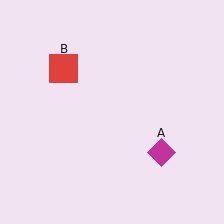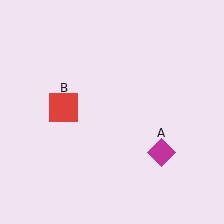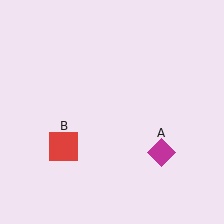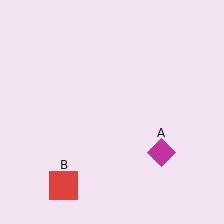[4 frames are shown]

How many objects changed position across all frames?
1 object changed position: red square (object B).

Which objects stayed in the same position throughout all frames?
Magenta diamond (object A) remained stationary.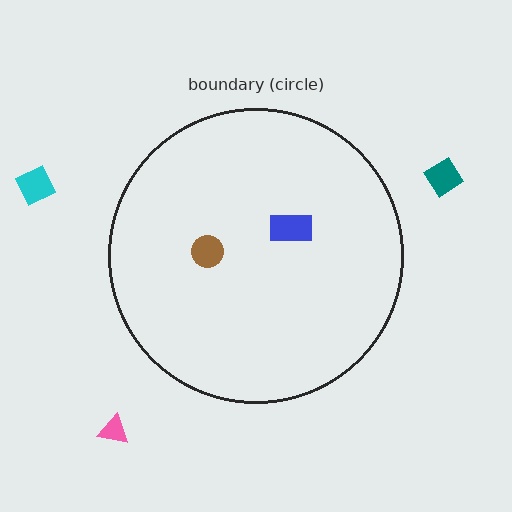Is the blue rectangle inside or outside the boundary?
Inside.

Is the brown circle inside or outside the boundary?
Inside.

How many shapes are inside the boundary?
2 inside, 3 outside.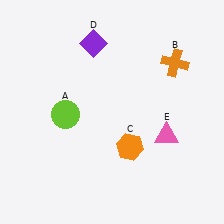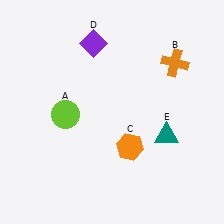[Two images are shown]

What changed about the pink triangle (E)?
In Image 1, E is pink. In Image 2, it changed to teal.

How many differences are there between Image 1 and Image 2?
There is 1 difference between the two images.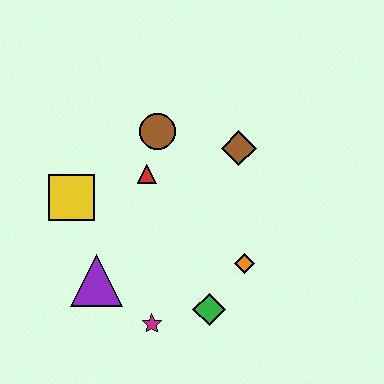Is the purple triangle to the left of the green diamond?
Yes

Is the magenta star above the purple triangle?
No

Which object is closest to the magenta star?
The green diamond is closest to the magenta star.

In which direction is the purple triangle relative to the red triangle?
The purple triangle is below the red triangle.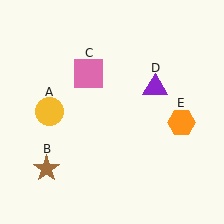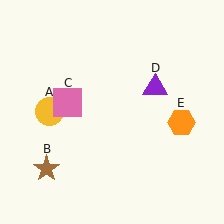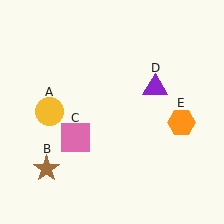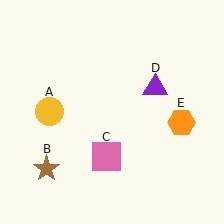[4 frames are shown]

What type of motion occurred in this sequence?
The pink square (object C) rotated counterclockwise around the center of the scene.